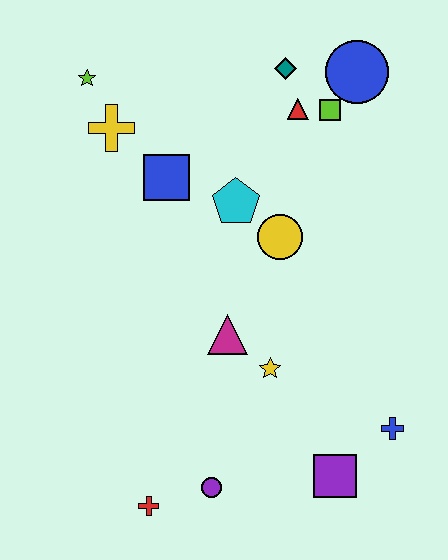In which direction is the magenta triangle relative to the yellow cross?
The magenta triangle is below the yellow cross.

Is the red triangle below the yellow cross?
No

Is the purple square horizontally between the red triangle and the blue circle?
Yes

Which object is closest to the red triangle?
The lime square is closest to the red triangle.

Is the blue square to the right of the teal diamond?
No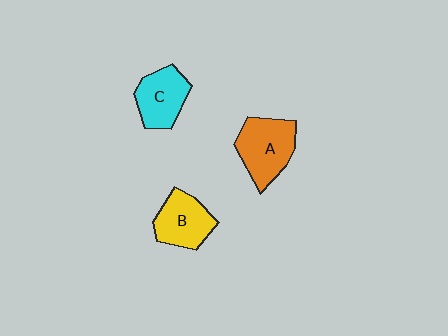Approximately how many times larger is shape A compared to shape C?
Approximately 1.3 times.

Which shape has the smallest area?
Shape C (cyan).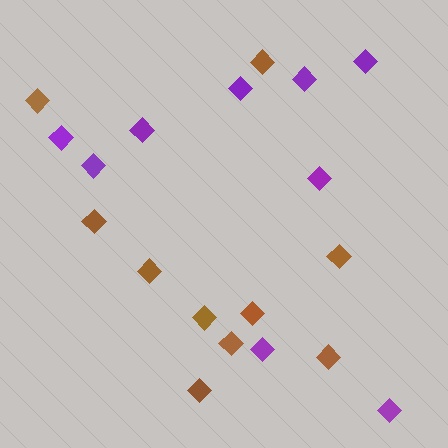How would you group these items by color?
There are 2 groups: one group of purple diamonds (9) and one group of brown diamonds (10).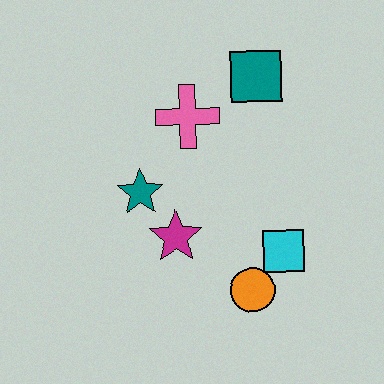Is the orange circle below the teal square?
Yes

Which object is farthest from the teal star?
The teal square is farthest from the teal star.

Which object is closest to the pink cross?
The teal square is closest to the pink cross.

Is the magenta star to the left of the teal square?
Yes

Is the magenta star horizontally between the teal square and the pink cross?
No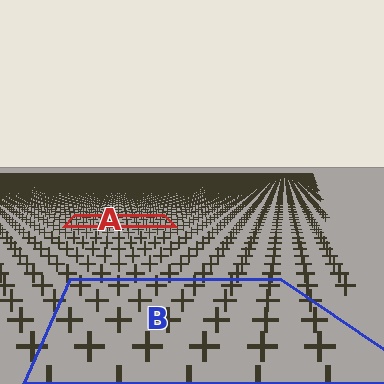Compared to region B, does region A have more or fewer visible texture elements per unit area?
Region A has more texture elements per unit area — they are packed more densely because it is farther away.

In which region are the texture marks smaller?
The texture marks are smaller in region A, because it is farther away.